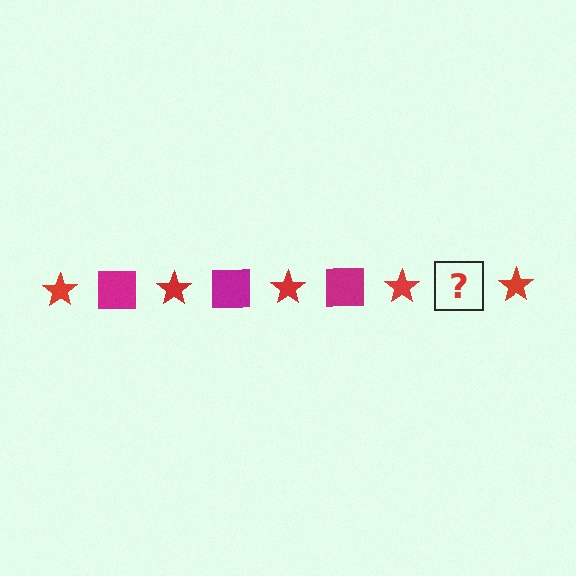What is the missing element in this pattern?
The missing element is a magenta square.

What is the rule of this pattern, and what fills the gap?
The rule is that the pattern alternates between red star and magenta square. The gap should be filled with a magenta square.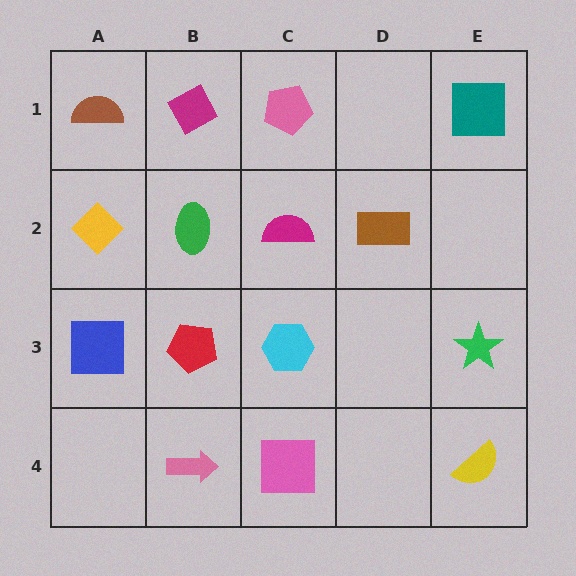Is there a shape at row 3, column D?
No, that cell is empty.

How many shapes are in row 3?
4 shapes.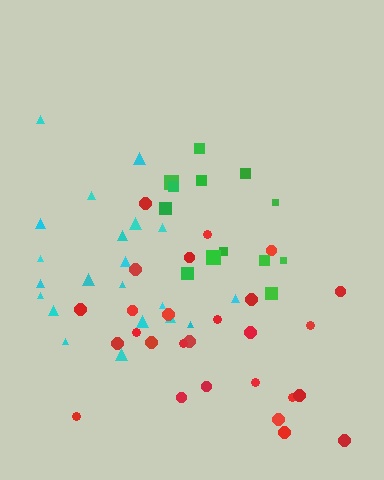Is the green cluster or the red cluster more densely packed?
Green.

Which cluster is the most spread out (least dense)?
Red.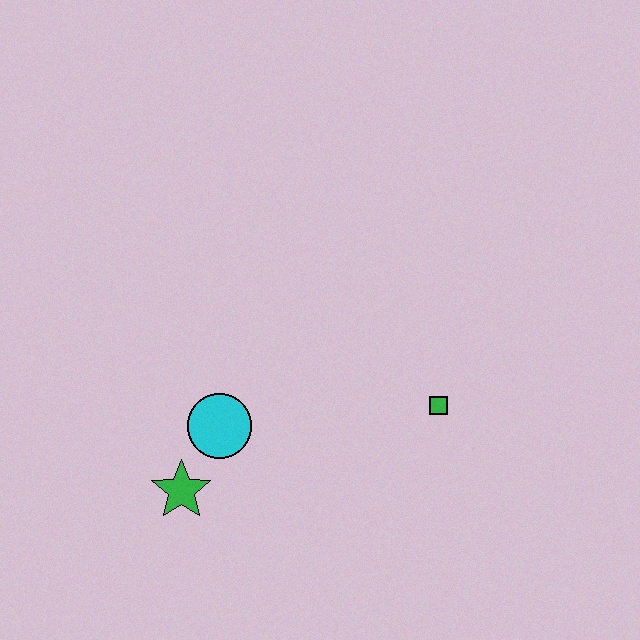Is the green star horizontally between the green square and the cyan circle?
No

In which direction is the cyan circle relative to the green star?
The cyan circle is above the green star.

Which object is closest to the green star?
The cyan circle is closest to the green star.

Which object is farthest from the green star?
The green square is farthest from the green star.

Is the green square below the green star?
No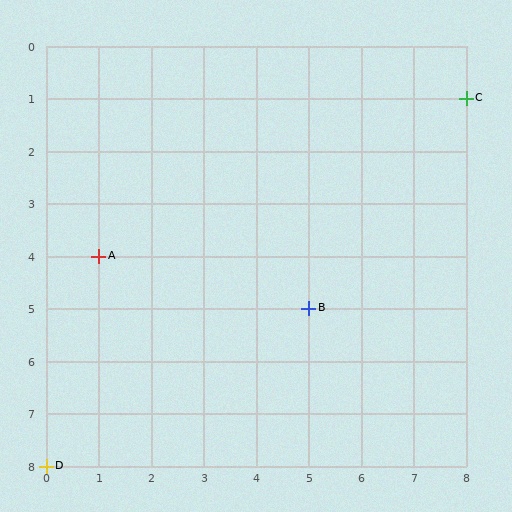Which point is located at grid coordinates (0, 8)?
Point D is at (0, 8).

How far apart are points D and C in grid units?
Points D and C are 8 columns and 7 rows apart (about 10.6 grid units diagonally).